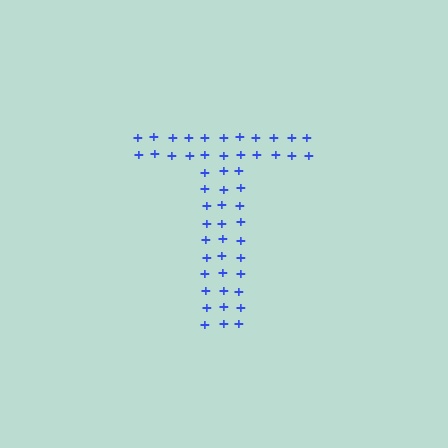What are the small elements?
The small elements are plus signs.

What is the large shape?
The large shape is the letter T.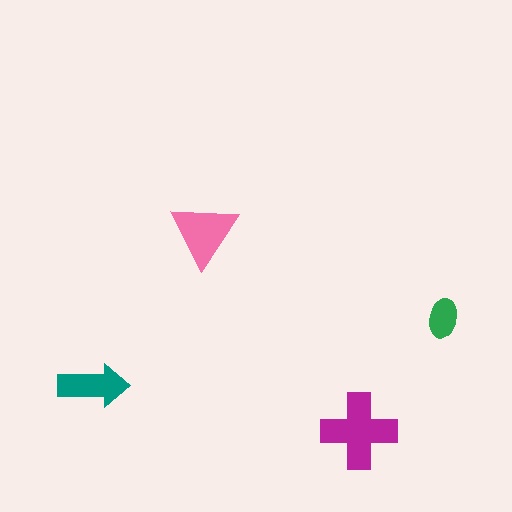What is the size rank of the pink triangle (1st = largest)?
2nd.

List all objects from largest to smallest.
The magenta cross, the pink triangle, the teal arrow, the green ellipse.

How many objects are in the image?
There are 4 objects in the image.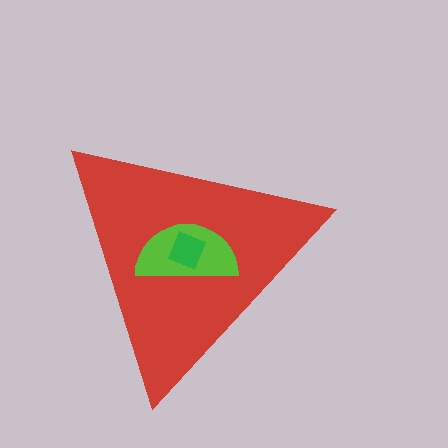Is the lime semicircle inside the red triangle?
Yes.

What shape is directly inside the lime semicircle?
The green diamond.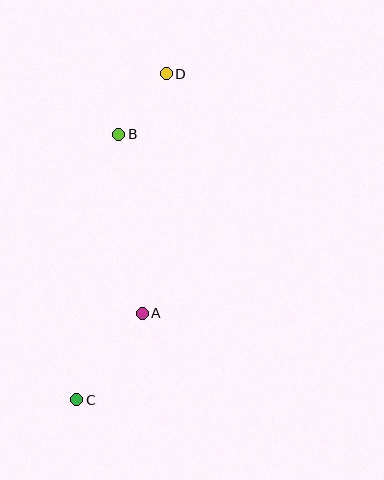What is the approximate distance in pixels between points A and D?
The distance between A and D is approximately 240 pixels.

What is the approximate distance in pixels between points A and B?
The distance between A and B is approximately 181 pixels.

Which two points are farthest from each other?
Points C and D are farthest from each other.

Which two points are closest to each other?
Points B and D are closest to each other.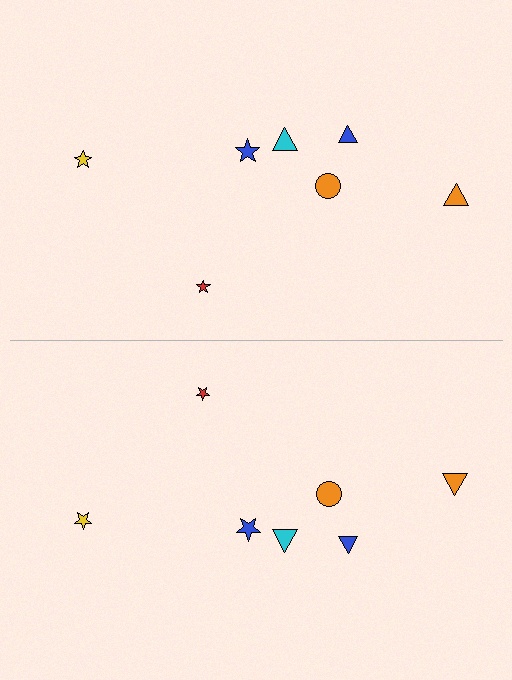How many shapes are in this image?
There are 14 shapes in this image.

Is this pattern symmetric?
Yes, this pattern has bilateral (reflection) symmetry.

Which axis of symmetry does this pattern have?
The pattern has a horizontal axis of symmetry running through the center of the image.